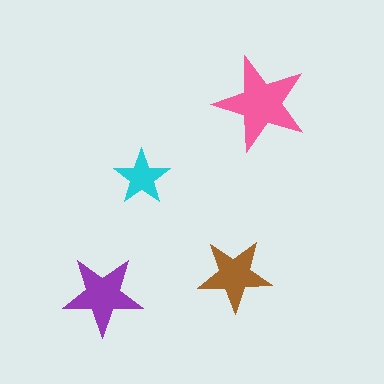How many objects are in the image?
There are 4 objects in the image.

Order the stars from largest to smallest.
the pink one, the purple one, the brown one, the cyan one.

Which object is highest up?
The pink star is topmost.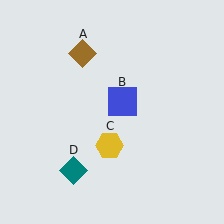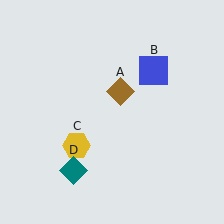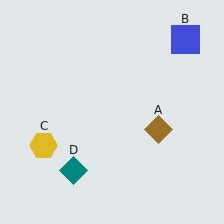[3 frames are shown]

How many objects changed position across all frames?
3 objects changed position: brown diamond (object A), blue square (object B), yellow hexagon (object C).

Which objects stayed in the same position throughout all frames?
Teal diamond (object D) remained stationary.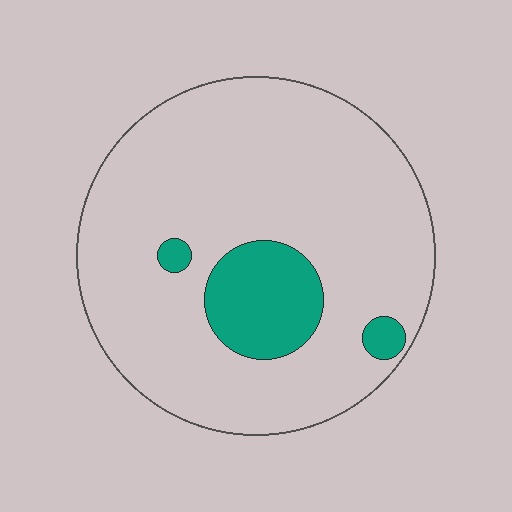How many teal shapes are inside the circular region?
3.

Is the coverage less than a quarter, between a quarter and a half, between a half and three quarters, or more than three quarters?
Less than a quarter.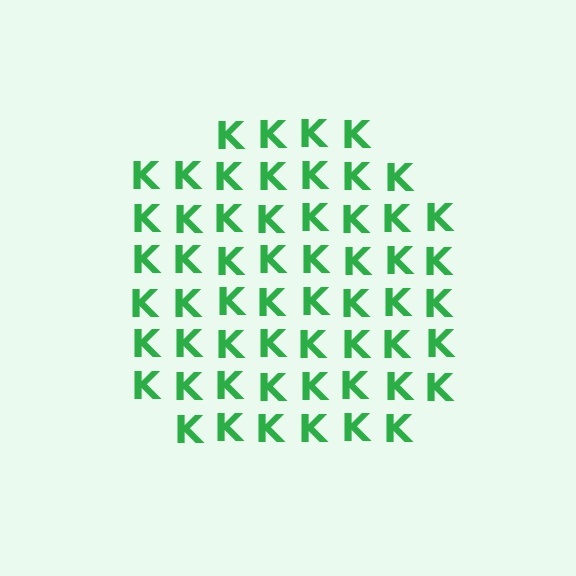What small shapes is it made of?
It is made of small letter K's.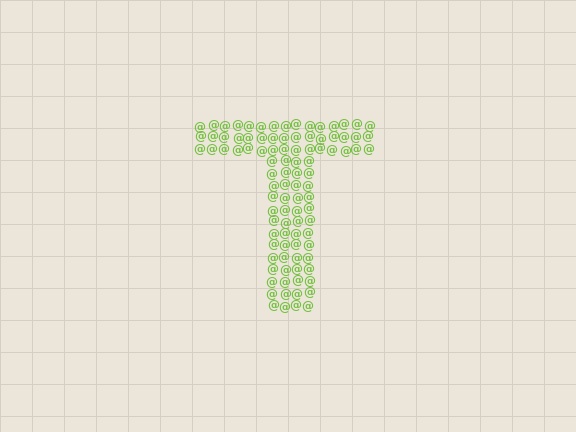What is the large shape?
The large shape is the letter T.